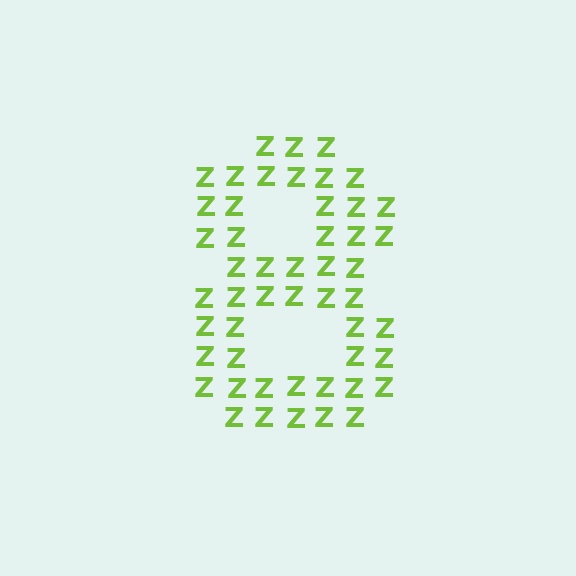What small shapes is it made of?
It is made of small letter Z's.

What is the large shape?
The large shape is the digit 8.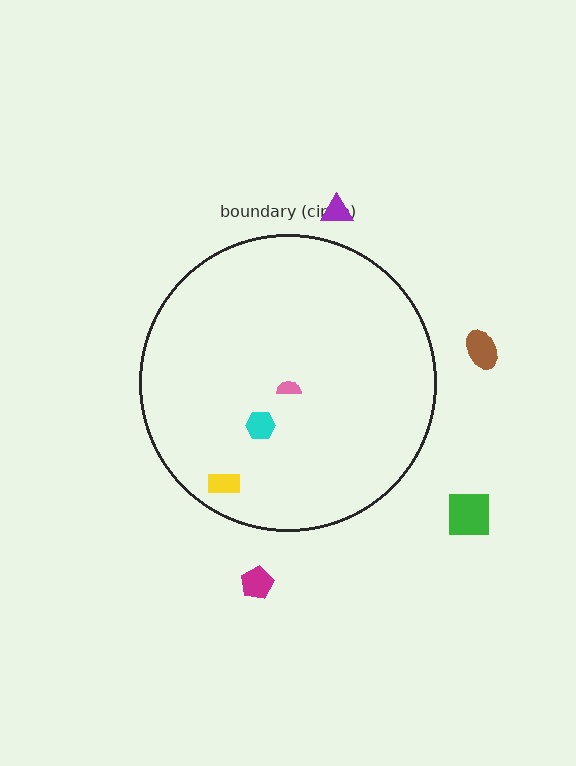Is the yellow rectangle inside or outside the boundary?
Inside.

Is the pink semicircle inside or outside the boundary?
Inside.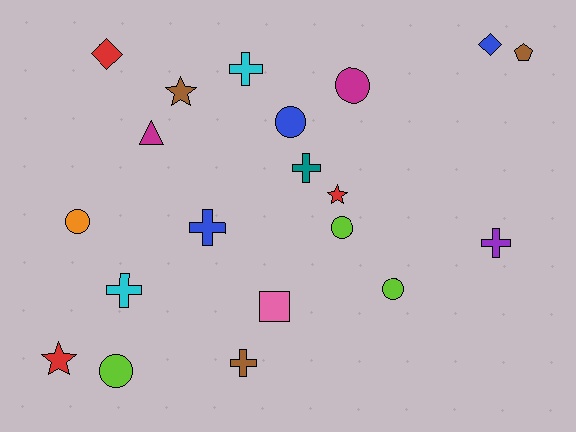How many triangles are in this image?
There is 1 triangle.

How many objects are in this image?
There are 20 objects.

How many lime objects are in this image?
There are 3 lime objects.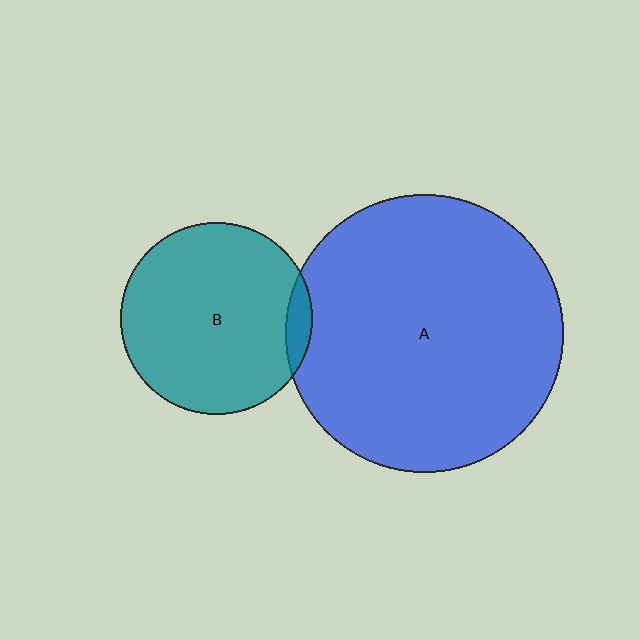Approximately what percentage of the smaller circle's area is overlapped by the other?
Approximately 5%.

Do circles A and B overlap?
Yes.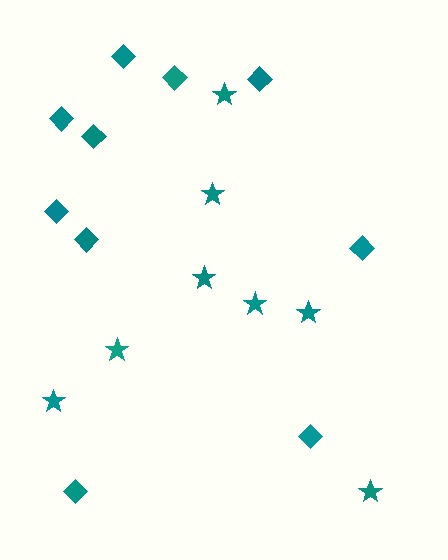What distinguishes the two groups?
There are 2 groups: one group of stars (8) and one group of diamonds (10).